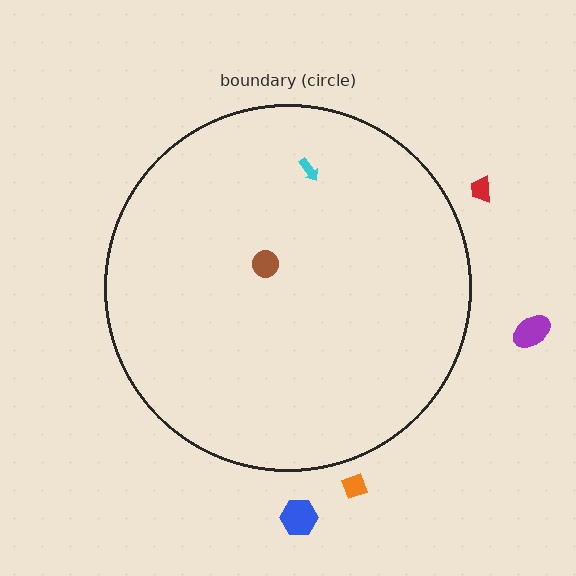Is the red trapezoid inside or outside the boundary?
Outside.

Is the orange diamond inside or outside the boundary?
Outside.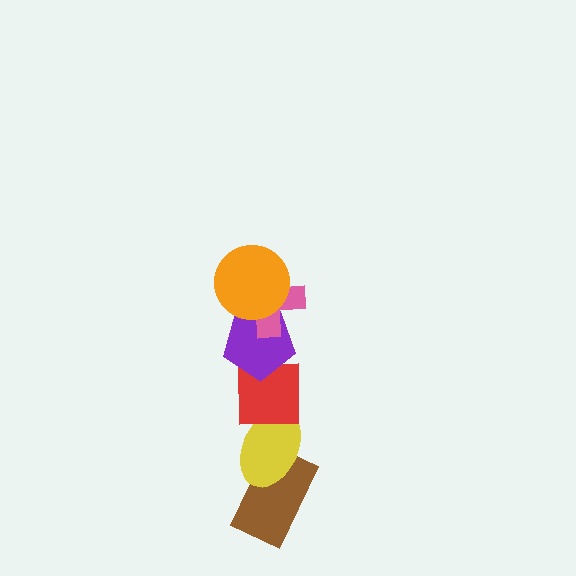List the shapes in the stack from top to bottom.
From top to bottom: the orange circle, the pink cross, the purple pentagon, the red square, the yellow ellipse, the brown rectangle.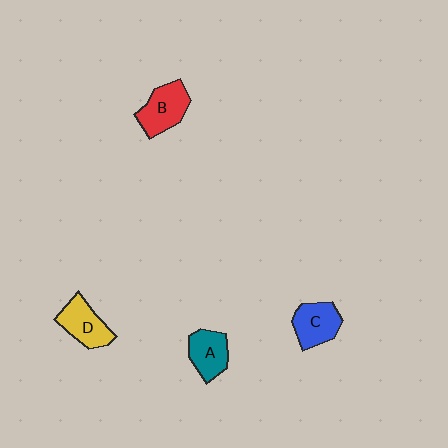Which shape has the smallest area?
Shape A (teal).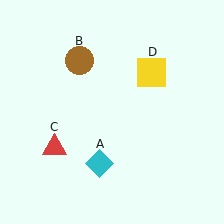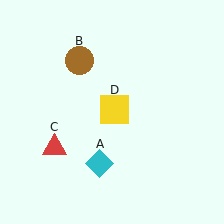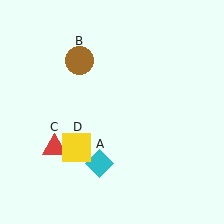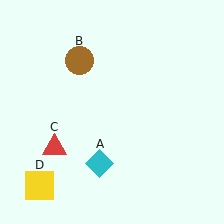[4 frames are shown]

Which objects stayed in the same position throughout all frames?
Cyan diamond (object A) and brown circle (object B) and red triangle (object C) remained stationary.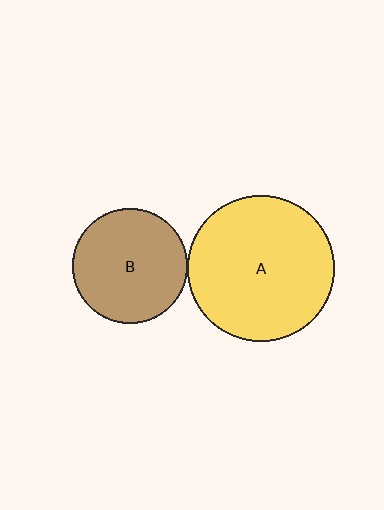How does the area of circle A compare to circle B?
Approximately 1.6 times.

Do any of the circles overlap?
No, none of the circles overlap.